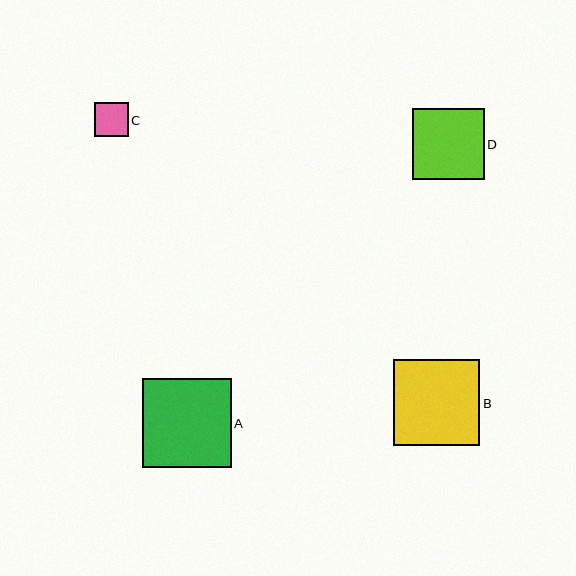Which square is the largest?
Square A is the largest with a size of approximately 88 pixels.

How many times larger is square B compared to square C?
Square B is approximately 2.5 times the size of square C.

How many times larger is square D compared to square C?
Square D is approximately 2.1 times the size of square C.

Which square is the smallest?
Square C is the smallest with a size of approximately 34 pixels.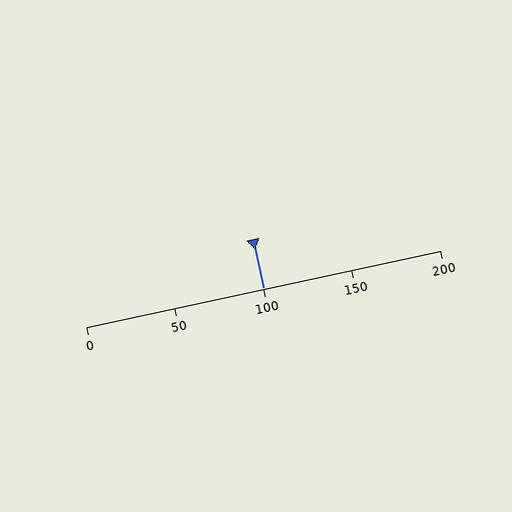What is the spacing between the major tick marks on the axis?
The major ticks are spaced 50 apart.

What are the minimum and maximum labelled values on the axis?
The axis runs from 0 to 200.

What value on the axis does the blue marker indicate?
The marker indicates approximately 100.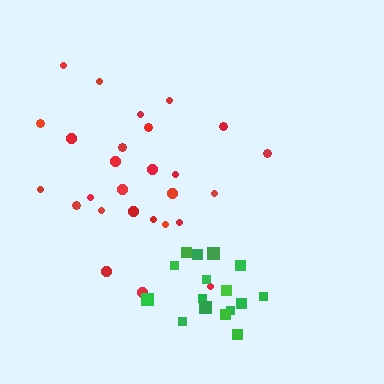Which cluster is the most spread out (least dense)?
Red.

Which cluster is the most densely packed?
Green.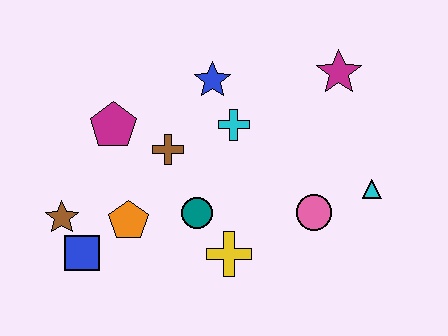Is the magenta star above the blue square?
Yes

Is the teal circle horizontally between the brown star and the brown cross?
No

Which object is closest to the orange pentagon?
The blue square is closest to the orange pentagon.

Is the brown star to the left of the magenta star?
Yes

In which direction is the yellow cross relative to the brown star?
The yellow cross is to the right of the brown star.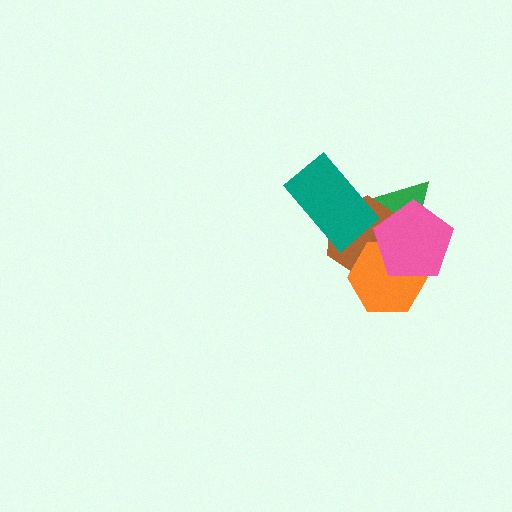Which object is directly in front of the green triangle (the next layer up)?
The brown hexagon is directly in front of the green triangle.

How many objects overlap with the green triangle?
2 objects overlap with the green triangle.